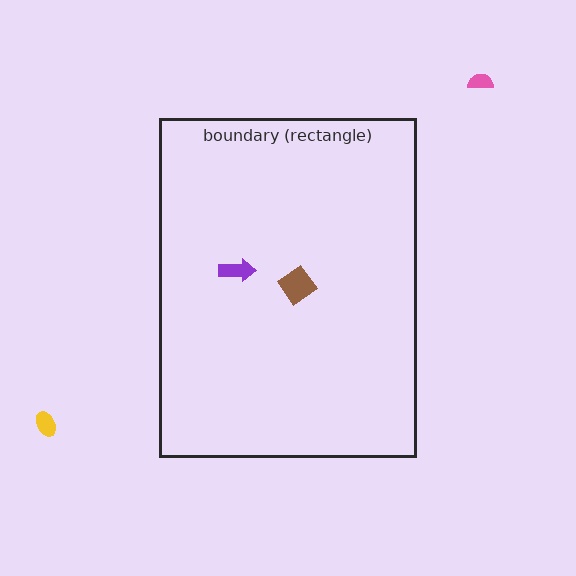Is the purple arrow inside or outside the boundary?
Inside.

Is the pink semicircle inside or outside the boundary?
Outside.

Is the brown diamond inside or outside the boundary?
Inside.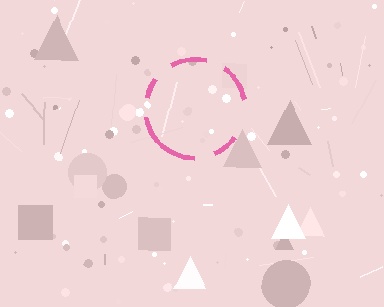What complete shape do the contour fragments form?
The contour fragments form a circle.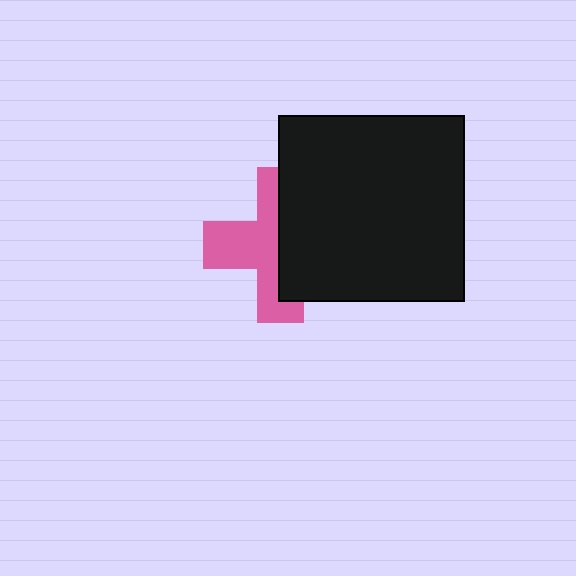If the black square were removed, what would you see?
You would see the complete pink cross.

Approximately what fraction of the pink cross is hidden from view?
Roughly 50% of the pink cross is hidden behind the black square.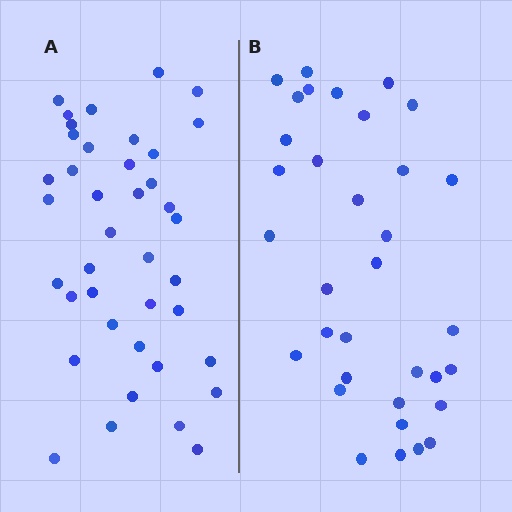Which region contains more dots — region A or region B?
Region A (the left region) has more dots.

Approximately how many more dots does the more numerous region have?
Region A has about 6 more dots than region B.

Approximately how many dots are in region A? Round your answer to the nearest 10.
About 40 dots.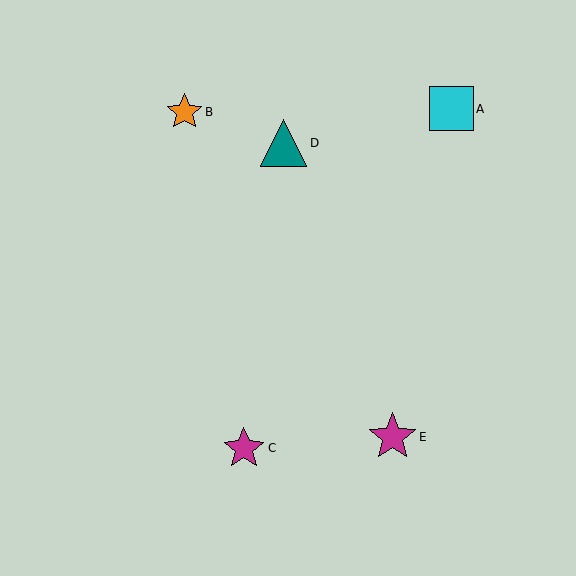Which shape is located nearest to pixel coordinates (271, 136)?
The teal triangle (labeled D) at (283, 143) is nearest to that location.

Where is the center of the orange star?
The center of the orange star is at (184, 112).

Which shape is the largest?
The magenta star (labeled E) is the largest.